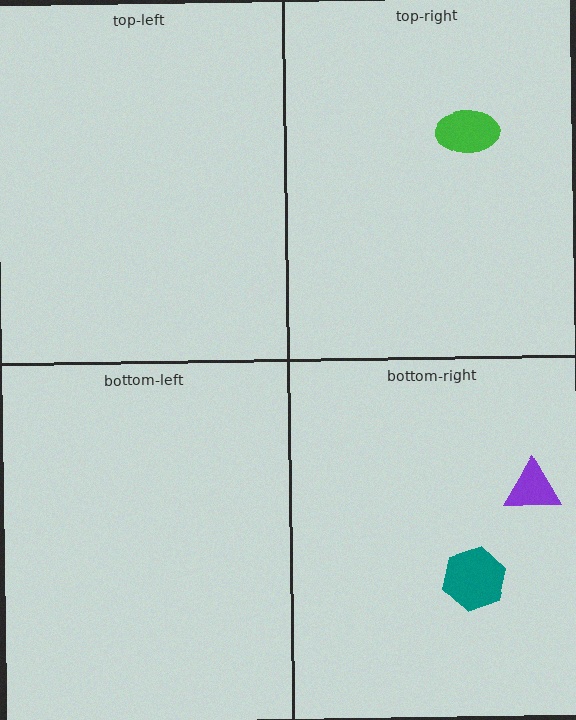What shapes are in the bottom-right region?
The purple triangle, the teal hexagon.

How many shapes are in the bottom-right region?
2.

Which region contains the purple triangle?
The bottom-right region.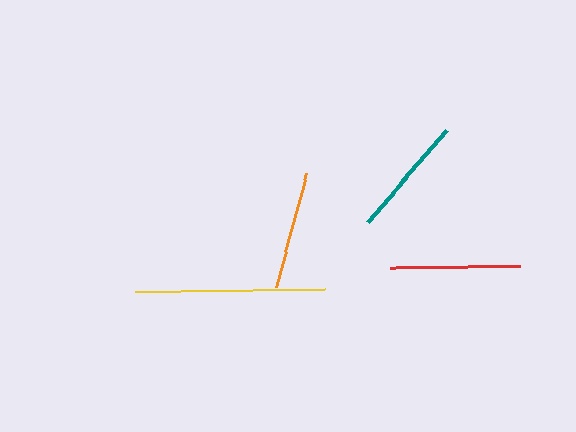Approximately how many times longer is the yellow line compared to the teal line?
The yellow line is approximately 1.6 times the length of the teal line.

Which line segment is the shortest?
The orange line is the shortest at approximately 118 pixels.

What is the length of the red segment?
The red segment is approximately 130 pixels long.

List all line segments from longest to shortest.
From longest to shortest: yellow, red, teal, orange.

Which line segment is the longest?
The yellow line is the longest at approximately 191 pixels.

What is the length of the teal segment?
The teal segment is approximately 121 pixels long.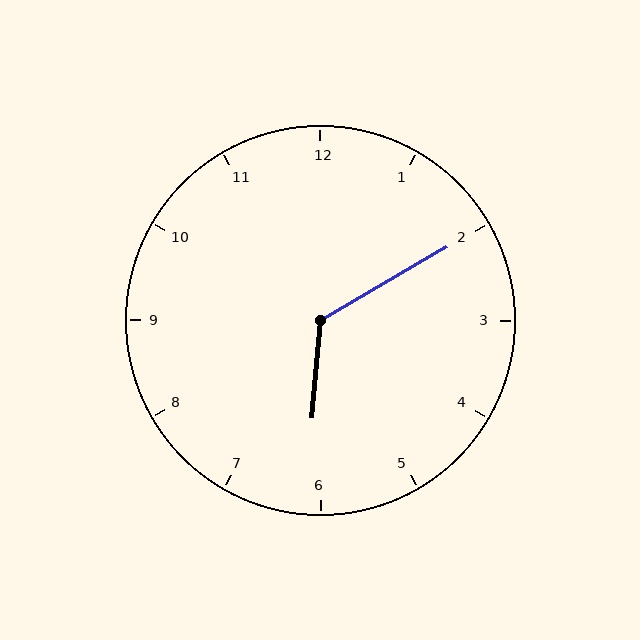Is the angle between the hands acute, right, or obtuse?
It is obtuse.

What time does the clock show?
6:10.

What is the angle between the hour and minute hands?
Approximately 125 degrees.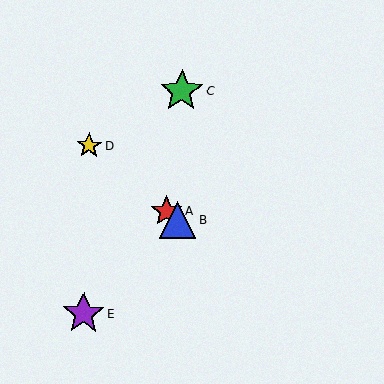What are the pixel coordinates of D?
Object D is at (89, 146).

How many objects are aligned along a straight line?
3 objects (A, B, D) are aligned along a straight line.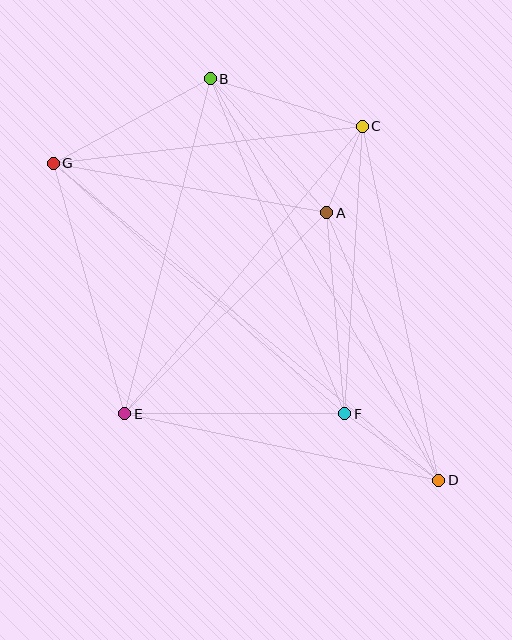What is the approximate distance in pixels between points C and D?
The distance between C and D is approximately 362 pixels.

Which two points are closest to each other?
Points A and C are closest to each other.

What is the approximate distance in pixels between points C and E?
The distance between C and E is approximately 373 pixels.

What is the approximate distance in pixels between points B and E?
The distance between B and E is approximately 346 pixels.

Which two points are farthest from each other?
Points D and G are farthest from each other.